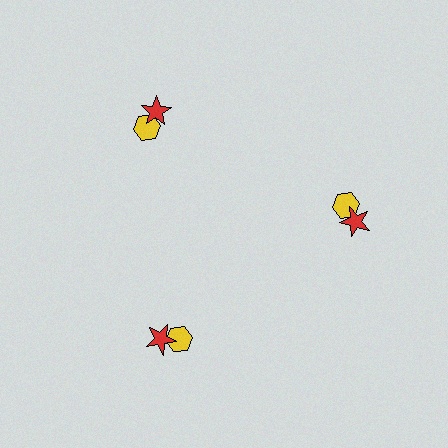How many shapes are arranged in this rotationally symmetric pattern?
There are 6 shapes, arranged in 3 groups of 2.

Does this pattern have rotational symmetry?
Yes, this pattern has 3-fold rotational symmetry. It looks the same after rotating 120 degrees around the center.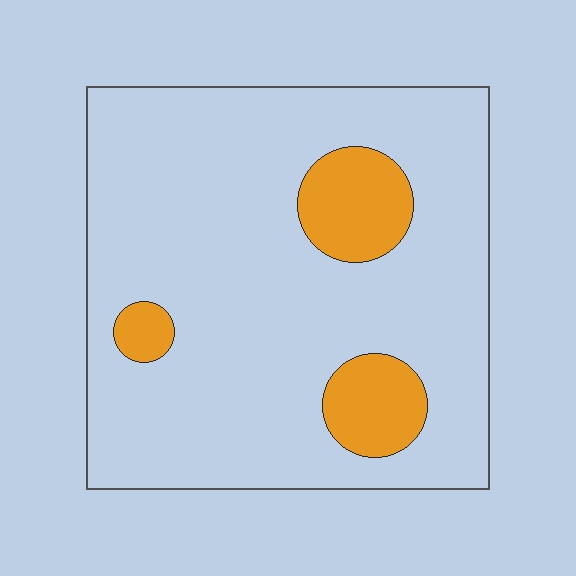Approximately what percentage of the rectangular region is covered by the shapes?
Approximately 15%.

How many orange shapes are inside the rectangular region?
3.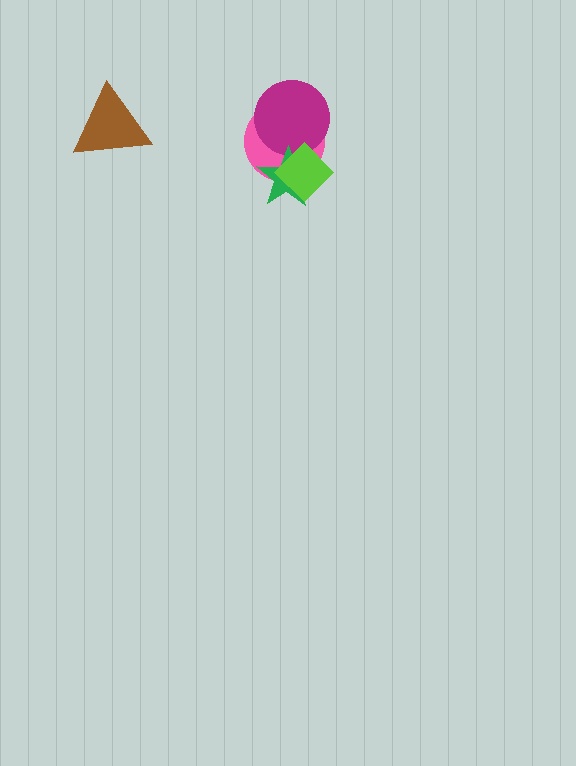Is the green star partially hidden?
Yes, it is partially covered by another shape.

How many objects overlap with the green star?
3 objects overlap with the green star.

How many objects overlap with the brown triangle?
0 objects overlap with the brown triangle.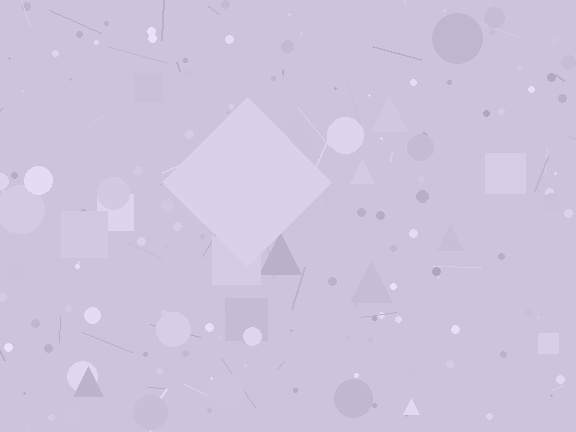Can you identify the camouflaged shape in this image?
The camouflaged shape is a diamond.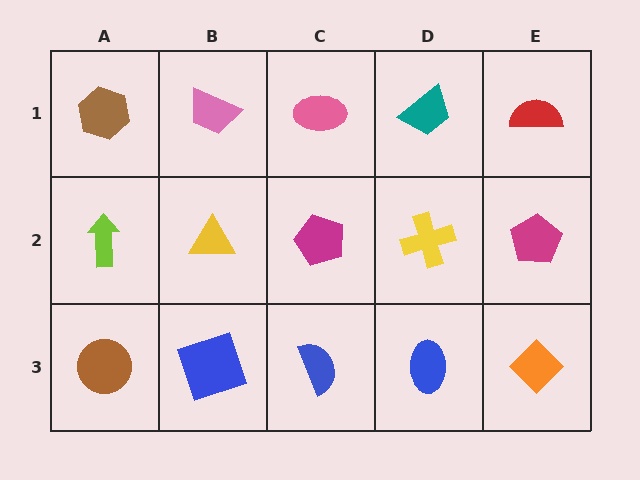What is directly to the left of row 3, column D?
A blue semicircle.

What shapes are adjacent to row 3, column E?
A magenta pentagon (row 2, column E), a blue ellipse (row 3, column D).